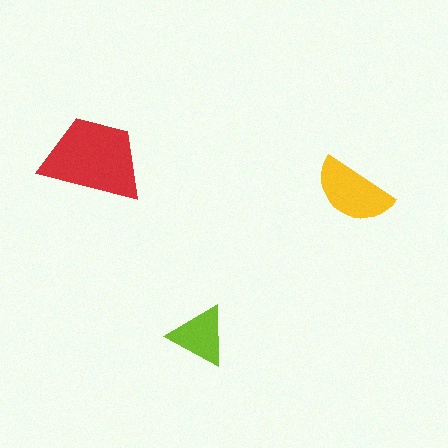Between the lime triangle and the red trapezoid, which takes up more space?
The red trapezoid.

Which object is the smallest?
The lime triangle.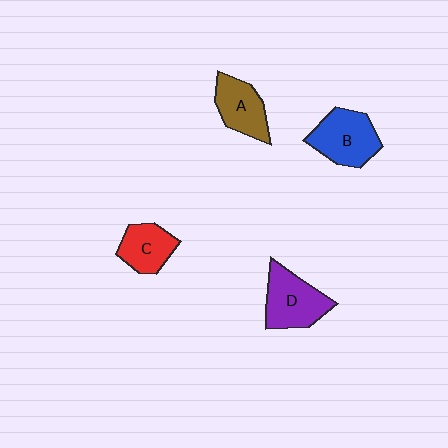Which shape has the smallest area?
Shape C (red).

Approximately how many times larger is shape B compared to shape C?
Approximately 1.4 times.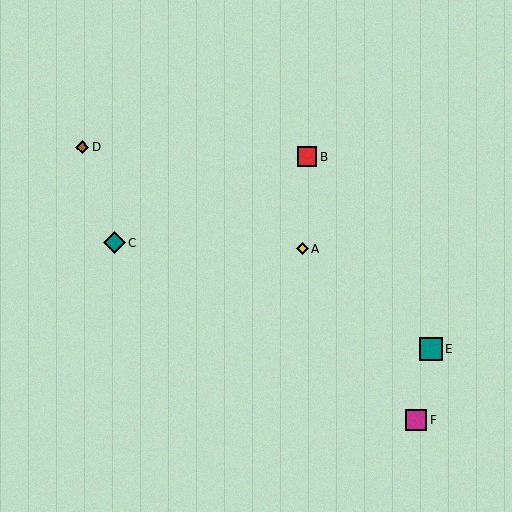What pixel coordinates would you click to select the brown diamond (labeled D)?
Click at (82, 147) to select the brown diamond D.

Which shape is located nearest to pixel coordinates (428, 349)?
The teal square (labeled E) at (431, 349) is nearest to that location.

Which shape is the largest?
The teal square (labeled E) is the largest.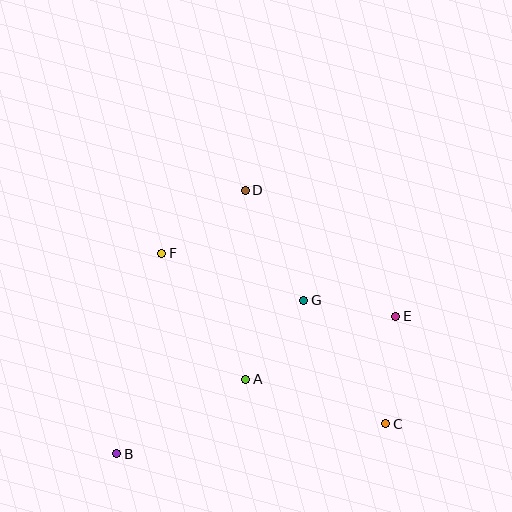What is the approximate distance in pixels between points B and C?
The distance between B and C is approximately 270 pixels.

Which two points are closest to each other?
Points E and G are closest to each other.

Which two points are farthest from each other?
Points B and E are farthest from each other.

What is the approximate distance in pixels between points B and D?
The distance between B and D is approximately 293 pixels.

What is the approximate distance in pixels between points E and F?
The distance between E and F is approximately 243 pixels.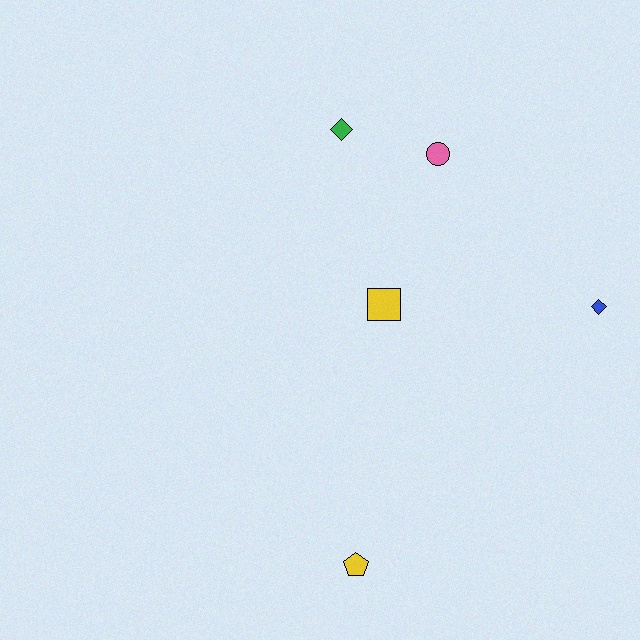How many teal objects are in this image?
There are no teal objects.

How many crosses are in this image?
There are no crosses.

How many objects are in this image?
There are 5 objects.